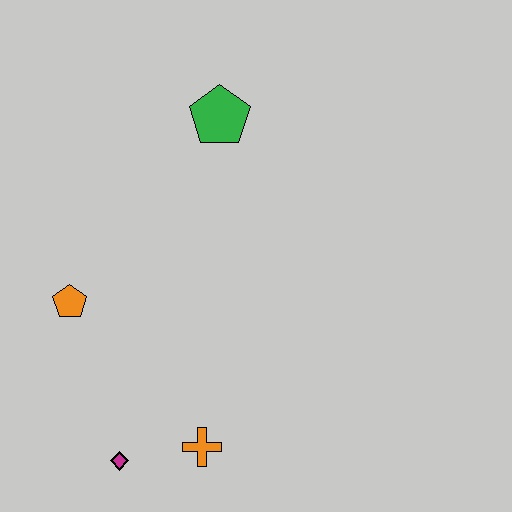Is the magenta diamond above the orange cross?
No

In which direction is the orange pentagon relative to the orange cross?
The orange pentagon is above the orange cross.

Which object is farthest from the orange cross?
The green pentagon is farthest from the orange cross.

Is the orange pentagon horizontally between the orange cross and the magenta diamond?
No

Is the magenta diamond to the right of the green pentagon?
No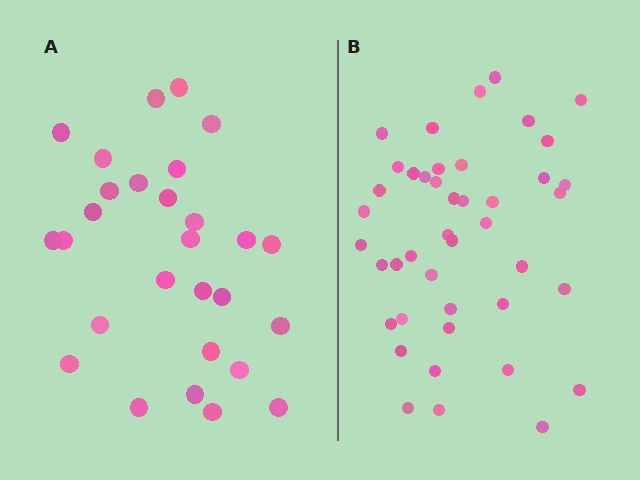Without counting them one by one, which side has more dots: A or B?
Region B (the right region) has more dots.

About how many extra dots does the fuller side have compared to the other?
Region B has approximately 15 more dots than region A.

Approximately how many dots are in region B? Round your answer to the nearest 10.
About 40 dots. (The exact count is 43, which rounds to 40.)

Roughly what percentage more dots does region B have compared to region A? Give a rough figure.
About 55% more.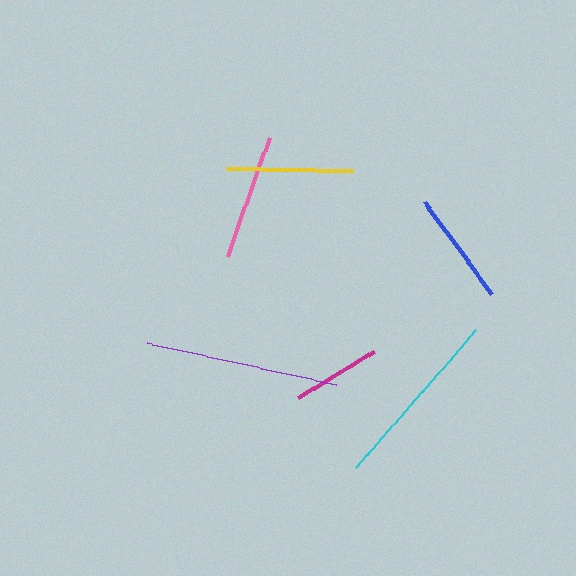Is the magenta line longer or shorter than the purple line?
The purple line is longer than the magenta line.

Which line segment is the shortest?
The magenta line is the shortest at approximately 89 pixels.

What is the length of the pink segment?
The pink segment is approximately 127 pixels long.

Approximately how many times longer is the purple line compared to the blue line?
The purple line is approximately 1.7 times the length of the blue line.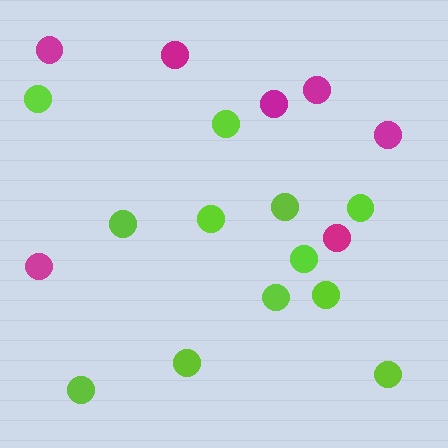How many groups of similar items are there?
There are 2 groups: one group of magenta circles (7) and one group of lime circles (12).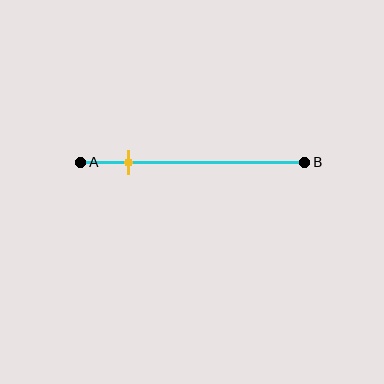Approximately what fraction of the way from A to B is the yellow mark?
The yellow mark is approximately 20% of the way from A to B.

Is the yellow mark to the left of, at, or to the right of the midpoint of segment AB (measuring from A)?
The yellow mark is to the left of the midpoint of segment AB.